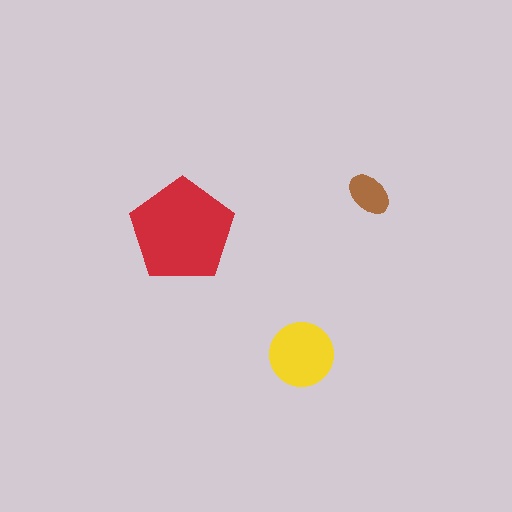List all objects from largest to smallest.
The red pentagon, the yellow circle, the brown ellipse.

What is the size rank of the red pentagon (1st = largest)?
1st.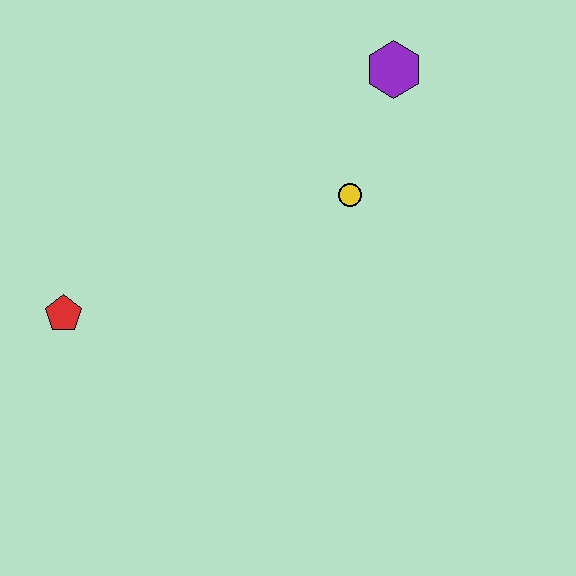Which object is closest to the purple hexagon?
The yellow circle is closest to the purple hexagon.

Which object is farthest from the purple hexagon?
The red pentagon is farthest from the purple hexagon.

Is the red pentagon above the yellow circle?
No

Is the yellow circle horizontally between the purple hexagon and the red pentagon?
Yes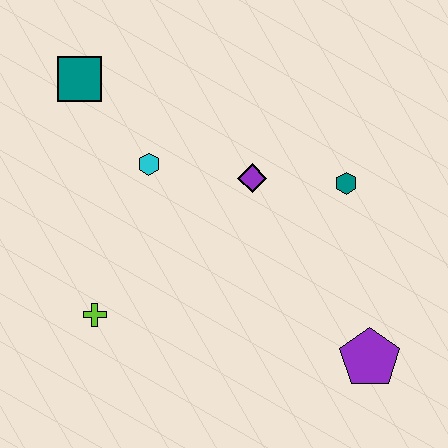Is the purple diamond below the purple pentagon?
No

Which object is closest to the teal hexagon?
The purple diamond is closest to the teal hexagon.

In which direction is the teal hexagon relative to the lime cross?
The teal hexagon is to the right of the lime cross.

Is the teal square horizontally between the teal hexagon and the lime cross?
No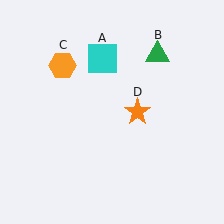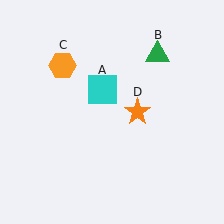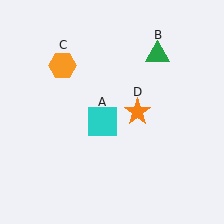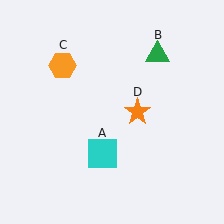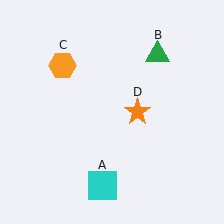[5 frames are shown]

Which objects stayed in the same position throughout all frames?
Green triangle (object B) and orange hexagon (object C) and orange star (object D) remained stationary.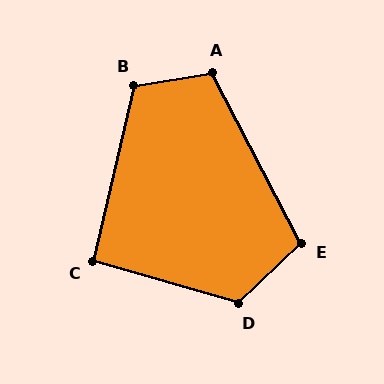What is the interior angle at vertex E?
Approximately 106 degrees (obtuse).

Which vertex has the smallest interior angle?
C, at approximately 93 degrees.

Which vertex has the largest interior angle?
D, at approximately 120 degrees.